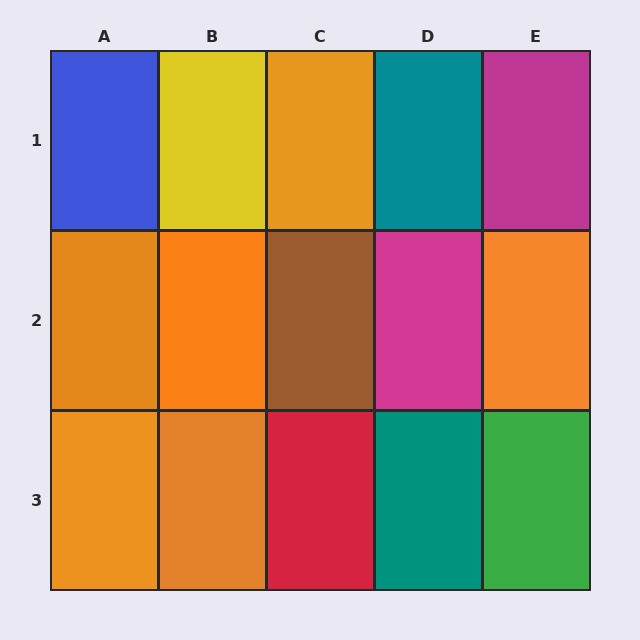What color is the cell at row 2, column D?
Magenta.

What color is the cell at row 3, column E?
Green.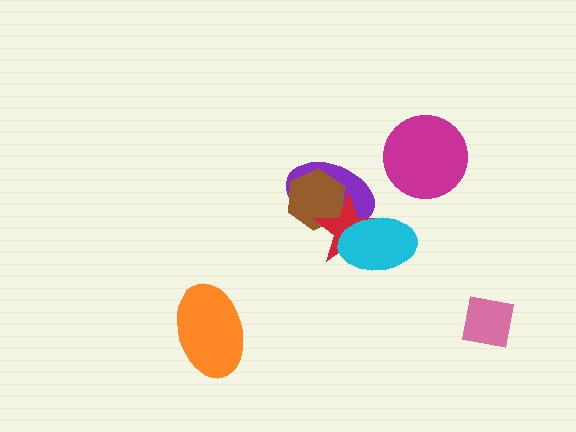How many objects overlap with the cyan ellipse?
2 objects overlap with the cyan ellipse.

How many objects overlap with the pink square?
0 objects overlap with the pink square.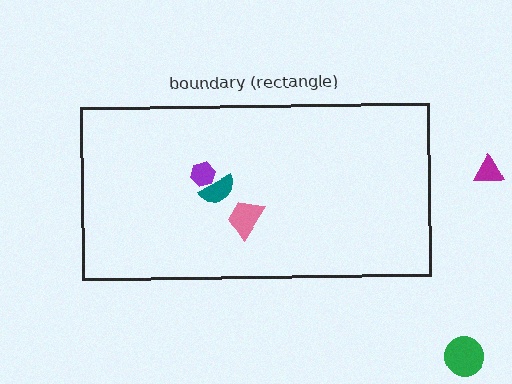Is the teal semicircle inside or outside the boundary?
Inside.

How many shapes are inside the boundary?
3 inside, 2 outside.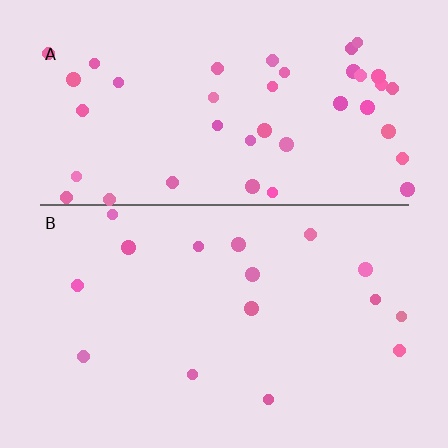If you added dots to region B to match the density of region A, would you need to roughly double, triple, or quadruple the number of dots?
Approximately triple.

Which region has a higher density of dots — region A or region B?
A (the top).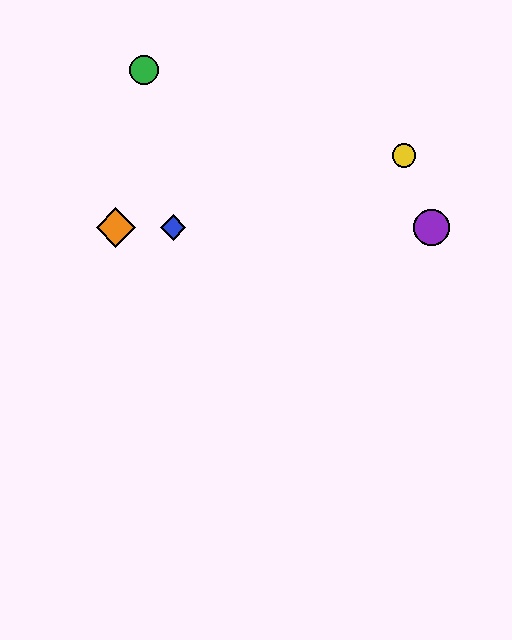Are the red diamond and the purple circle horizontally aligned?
Yes, both are at y≈228.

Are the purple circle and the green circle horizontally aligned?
No, the purple circle is at y≈228 and the green circle is at y≈70.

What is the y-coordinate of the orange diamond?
The orange diamond is at y≈228.